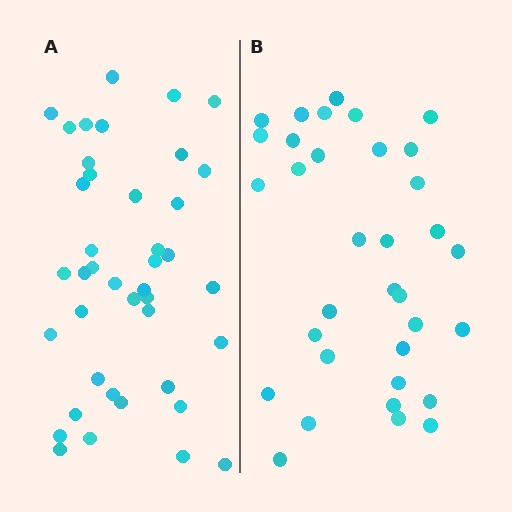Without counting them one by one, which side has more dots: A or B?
Region A (the left region) has more dots.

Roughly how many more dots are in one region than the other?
Region A has roughly 8 or so more dots than region B.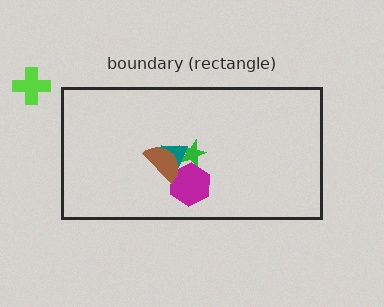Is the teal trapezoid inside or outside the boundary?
Inside.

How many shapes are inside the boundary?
4 inside, 1 outside.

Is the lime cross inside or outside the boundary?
Outside.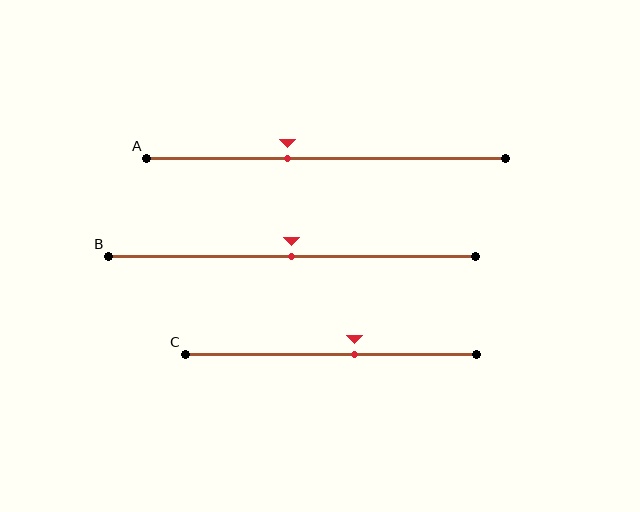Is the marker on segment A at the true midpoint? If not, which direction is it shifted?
No, the marker on segment A is shifted to the left by about 11% of the segment length.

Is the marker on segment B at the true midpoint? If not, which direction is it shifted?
Yes, the marker on segment B is at the true midpoint.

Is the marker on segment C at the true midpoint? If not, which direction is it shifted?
No, the marker on segment C is shifted to the right by about 8% of the segment length.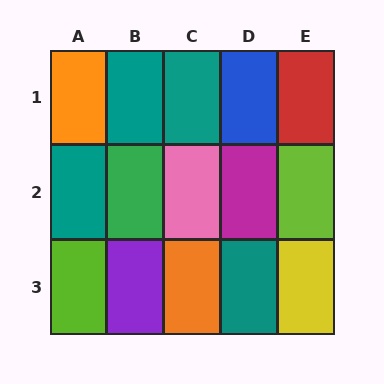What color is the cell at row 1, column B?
Teal.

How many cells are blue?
1 cell is blue.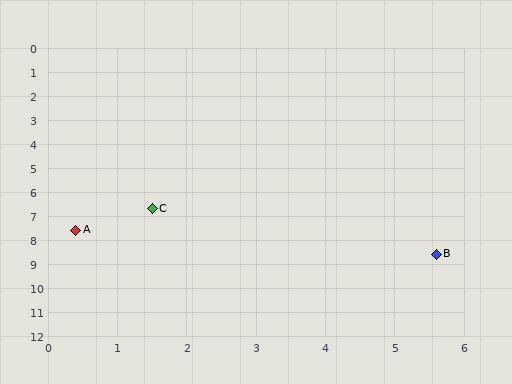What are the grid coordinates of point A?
Point A is at approximately (0.4, 7.6).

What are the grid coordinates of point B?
Point B is at approximately (5.6, 8.6).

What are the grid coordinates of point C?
Point C is at approximately (1.5, 6.7).